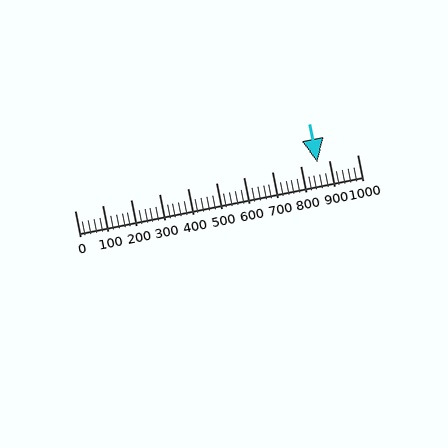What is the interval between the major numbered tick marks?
The major tick marks are spaced 100 units apart.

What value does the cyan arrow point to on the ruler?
The cyan arrow points to approximately 860.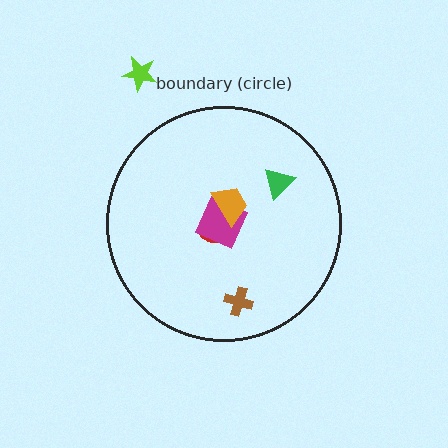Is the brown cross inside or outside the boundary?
Inside.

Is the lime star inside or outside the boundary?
Outside.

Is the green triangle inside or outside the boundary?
Inside.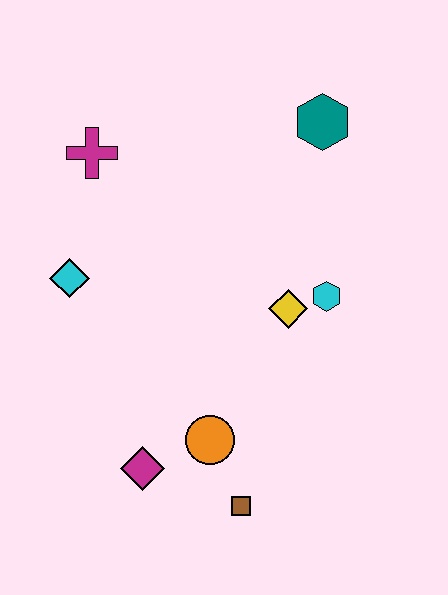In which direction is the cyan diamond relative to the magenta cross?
The cyan diamond is below the magenta cross.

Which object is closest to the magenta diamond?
The orange circle is closest to the magenta diamond.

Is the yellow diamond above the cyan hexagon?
No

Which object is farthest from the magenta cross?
The brown square is farthest from the magenta cross.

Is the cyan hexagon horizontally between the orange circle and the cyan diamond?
No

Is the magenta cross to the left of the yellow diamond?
Yes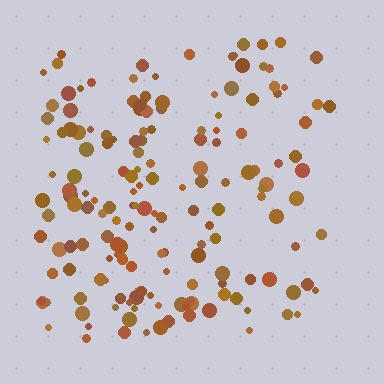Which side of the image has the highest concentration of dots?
The left.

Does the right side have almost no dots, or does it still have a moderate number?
Still a moderate number, just noticeably fewer than the left.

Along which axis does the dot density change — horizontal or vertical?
Horizontal.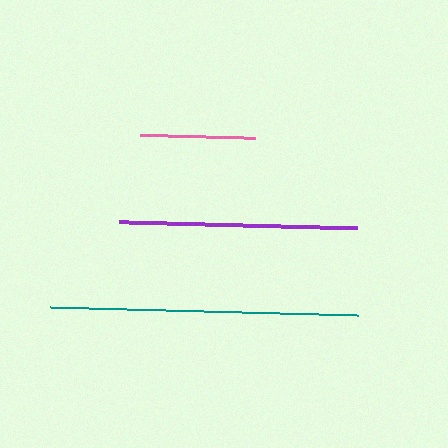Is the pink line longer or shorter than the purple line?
The purple line is longer than the pink line.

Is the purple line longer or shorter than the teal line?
The teal line is longer than the purple line.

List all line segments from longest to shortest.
From longest to shortest: teal, purple, pink.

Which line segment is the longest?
The teal line is the longest at approximately 307 pixels.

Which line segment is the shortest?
The pink line is the shortest at approximately 115 pixels.